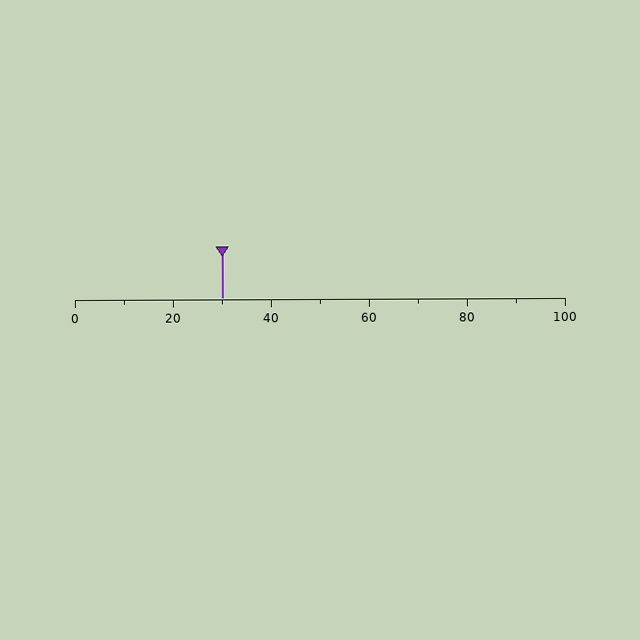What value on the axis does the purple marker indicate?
The marker indicates approximately 30.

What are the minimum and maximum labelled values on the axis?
The axis runs from 0 to 100.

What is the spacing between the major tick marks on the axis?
The major ticks are spaced 20 apart.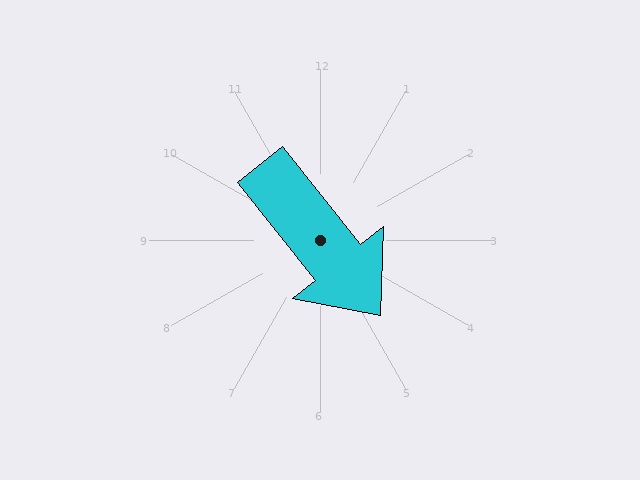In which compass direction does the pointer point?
Southeast.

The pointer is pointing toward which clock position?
Roughly 5 o'clock.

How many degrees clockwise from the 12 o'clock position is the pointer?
Approximately 141 degrees.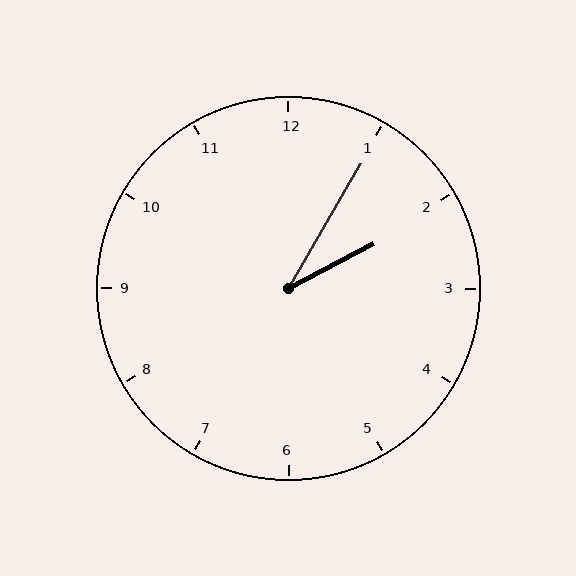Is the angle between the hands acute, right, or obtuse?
It is acute.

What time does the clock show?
2:05.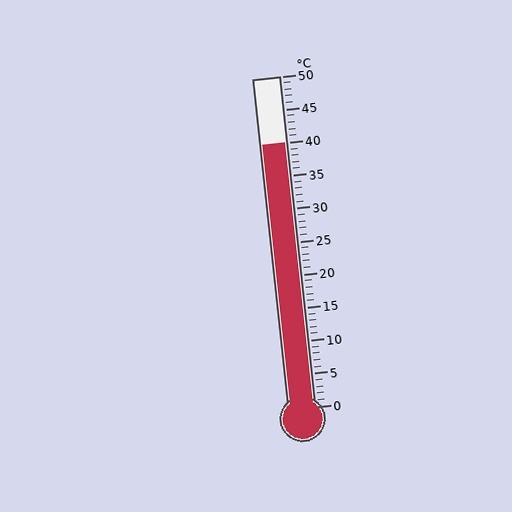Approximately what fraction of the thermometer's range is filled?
The thermometer is filled to approximately 80% of its range.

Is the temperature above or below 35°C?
The temperature is above 35°C.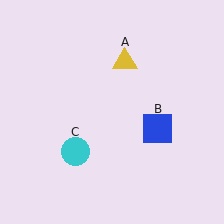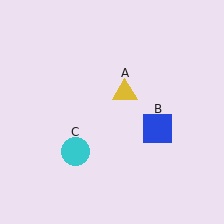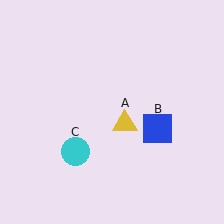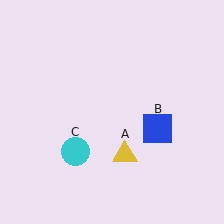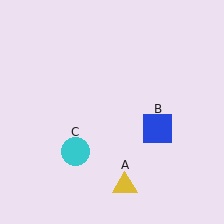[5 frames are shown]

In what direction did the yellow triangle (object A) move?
The yellow triangle (object A) moved down.